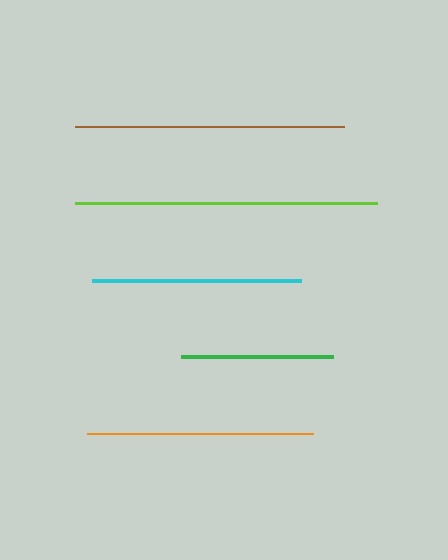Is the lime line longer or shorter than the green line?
The lime line is longer than the green line.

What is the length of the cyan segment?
The cyan segment is approximately 209 pixels long.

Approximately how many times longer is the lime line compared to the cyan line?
The lime line is approximately 1.4 times the length of the cyan line.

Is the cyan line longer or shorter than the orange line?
The orange line is longer than the cyan line.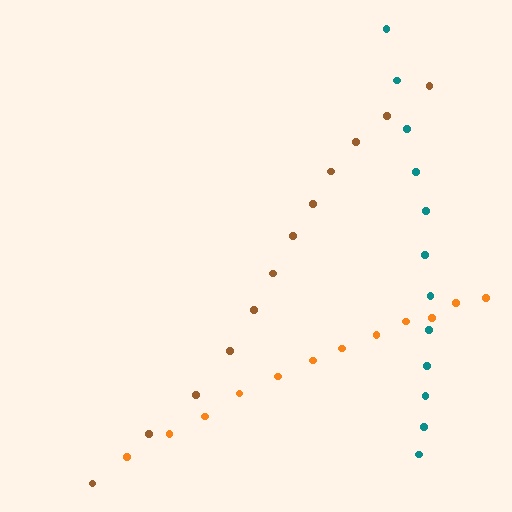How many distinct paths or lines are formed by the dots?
There are 3 distinct paths.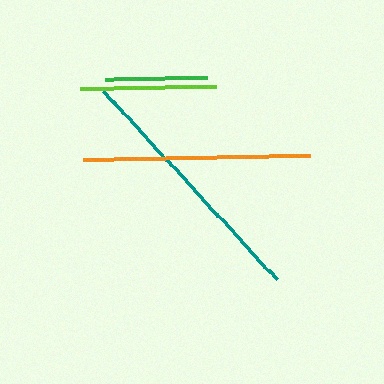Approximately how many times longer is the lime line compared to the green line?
The lime line is approximately 1.3 times the length of the green line.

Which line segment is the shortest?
The green line is the shortest at approximately 102 pixels.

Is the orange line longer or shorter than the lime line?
The orange line is longer than the lime line.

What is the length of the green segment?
The green segment is approximately 102 pixels long.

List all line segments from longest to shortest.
From longest to shortest: teal, orange, lime, green.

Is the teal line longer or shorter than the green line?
The teal line is longer than the green line.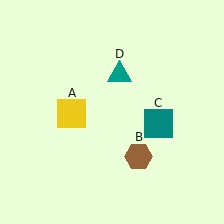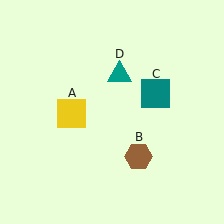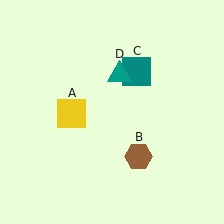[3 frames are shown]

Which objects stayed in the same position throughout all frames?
Yellow square (object A) and brown hexagon (object B) and teal triangle (object D) remained stationary.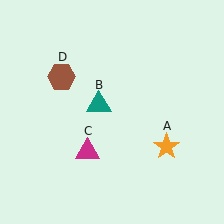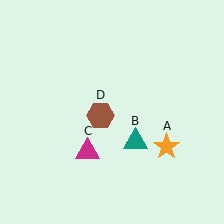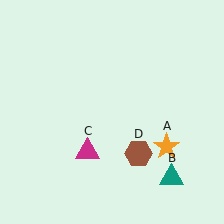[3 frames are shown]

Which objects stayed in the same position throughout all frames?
Orange star (object A) and magenta triangle (object C) remained stationary.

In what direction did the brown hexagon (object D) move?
The brown hexagon (object D) moved down and to the right.